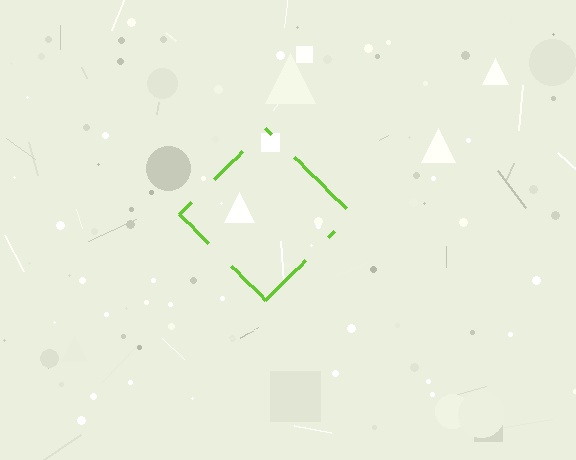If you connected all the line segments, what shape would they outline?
They would outline a diamond.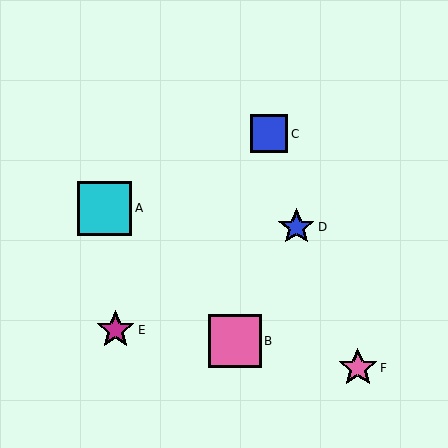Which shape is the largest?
The cyan square (labeled A) is the largest.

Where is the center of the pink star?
The center of the pink star is at (358, 368).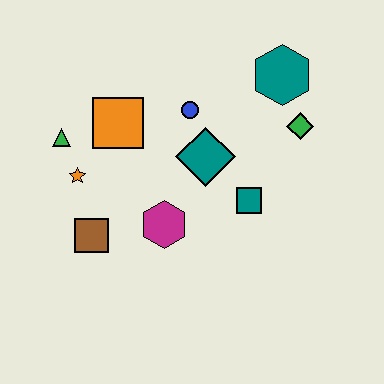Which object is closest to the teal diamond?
The blue circle is closest to the teal diamond.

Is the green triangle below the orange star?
No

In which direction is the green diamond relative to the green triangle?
The green diamond is to the right of the green triangle.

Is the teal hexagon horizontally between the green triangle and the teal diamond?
No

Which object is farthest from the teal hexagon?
The brown square is farthest from the teal hexagon.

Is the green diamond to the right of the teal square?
Yes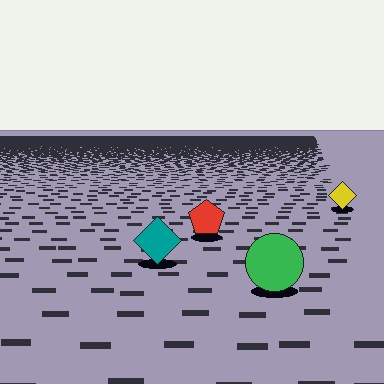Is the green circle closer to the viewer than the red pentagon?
Yes. The green circle is closer — you can tell from the texture gradient: the ground texture is coarser near it.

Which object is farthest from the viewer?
The yellow diamond is farthest from the viewer. It appears smaller and the ground texture around it is denser.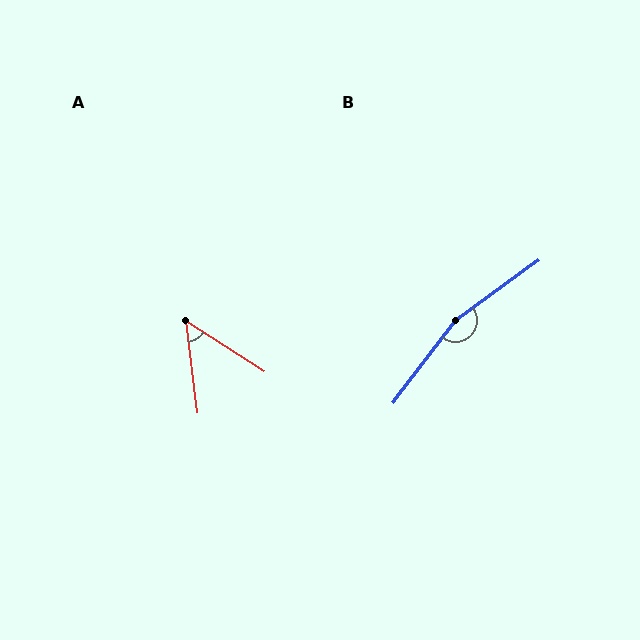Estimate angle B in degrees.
Approximately 163 degrees.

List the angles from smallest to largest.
A (50°), B (163°).